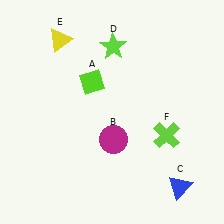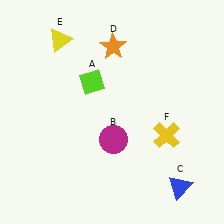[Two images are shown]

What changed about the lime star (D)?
In Image 1, D is lime. In Image 2, it changed to orange.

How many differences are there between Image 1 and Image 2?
There are 2 differences between the two images.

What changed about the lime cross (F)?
In Image 1, F is lime. In Image 2, it changed to yellow.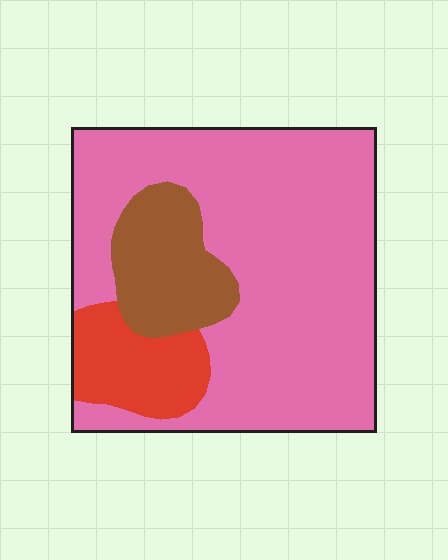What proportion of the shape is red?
Red takes up about one eighth (1/8) of the shape.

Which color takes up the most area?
Pink, at roughly 70%.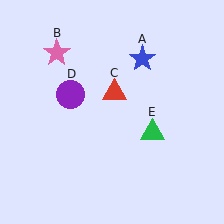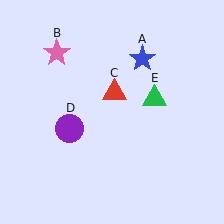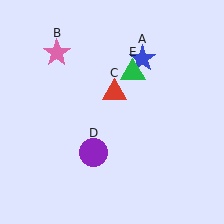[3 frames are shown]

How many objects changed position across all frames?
2 objects changed position: purple circle (object D), green triangle (object E).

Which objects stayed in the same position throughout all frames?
Blue star (object A) and pink star (object B) and red triangle (object C) remained stationary.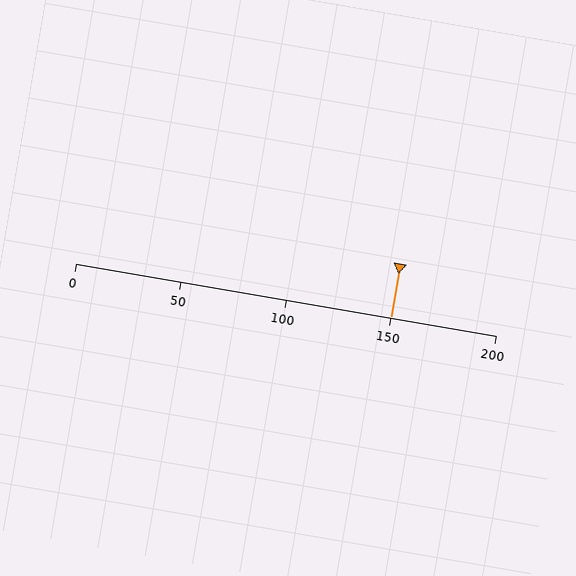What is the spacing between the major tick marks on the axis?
The major ticks are spaced 50 apart.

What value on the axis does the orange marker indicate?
The marker indicates approximately 150.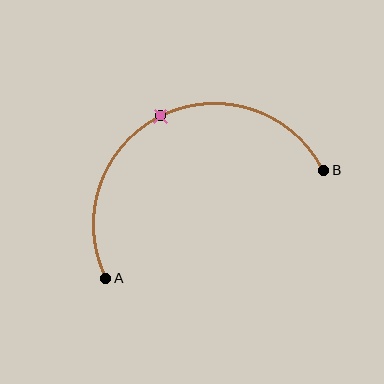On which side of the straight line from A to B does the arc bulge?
The arc bulges above the straight line connecting A and B.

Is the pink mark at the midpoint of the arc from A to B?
Yes. The pink mark lies on the arc at equal arc-length from both A and B — it is the arc midpoint.